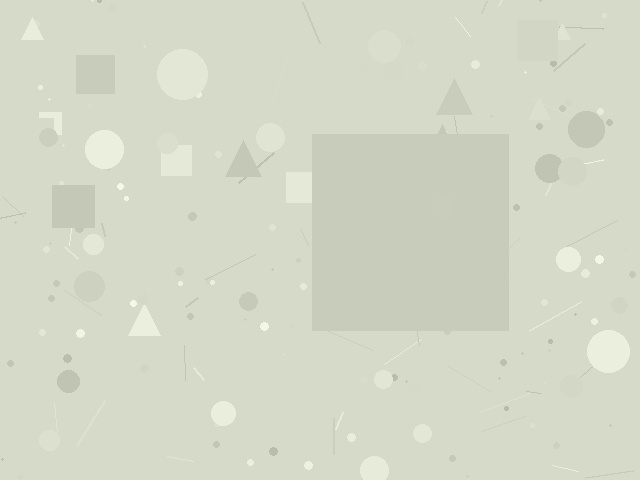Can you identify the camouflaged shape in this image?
The camouflaged shape is a square.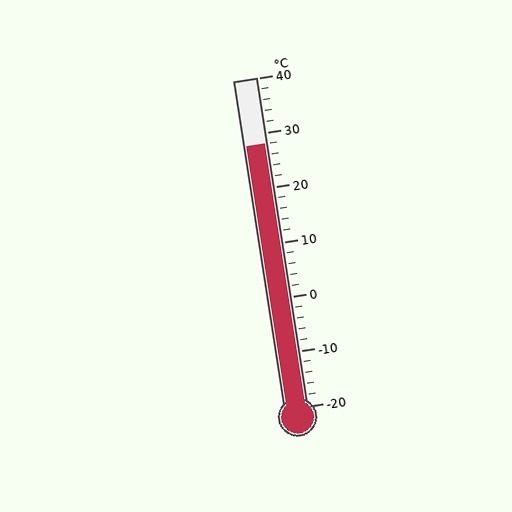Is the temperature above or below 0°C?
The temperature is above 0°C.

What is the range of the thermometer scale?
The thermometer scale ranges from -20°C to 40°C.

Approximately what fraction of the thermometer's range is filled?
The thermometer is filled to approximately 80% of its range.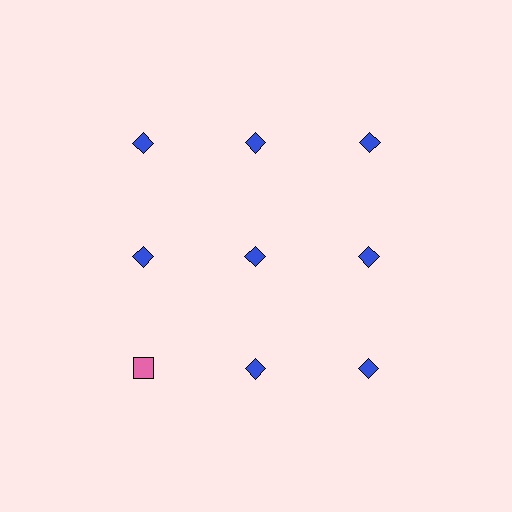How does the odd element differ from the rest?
It differs in both color (pink instead of blue) and shape (square instead of diamond).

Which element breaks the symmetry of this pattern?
The pink square in the third row, leftmost column breaks the symmetry. All other shapes are blue diamonds.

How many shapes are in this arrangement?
There are 9 shapes arranged in a grid pattern.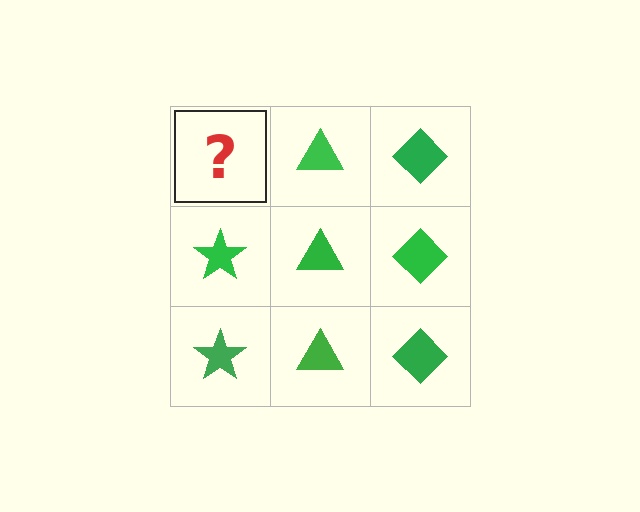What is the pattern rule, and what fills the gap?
The rule is that each column has a consistent shape. The gap should be filled with a green star.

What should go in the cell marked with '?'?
The missing cell should contain a green star.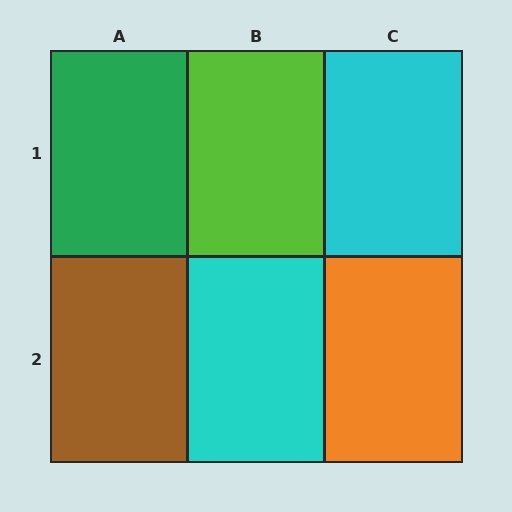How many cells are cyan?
2 cells are cyan.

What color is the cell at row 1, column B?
Lime.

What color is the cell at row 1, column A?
Green.